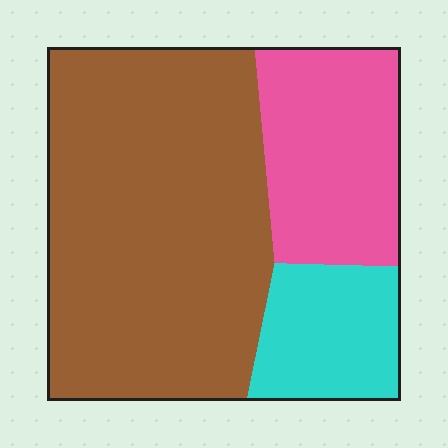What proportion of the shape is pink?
Pink takes up about one quarter (1/4) of the shape.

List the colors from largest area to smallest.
From largest to smallest: brown, pink, cyan.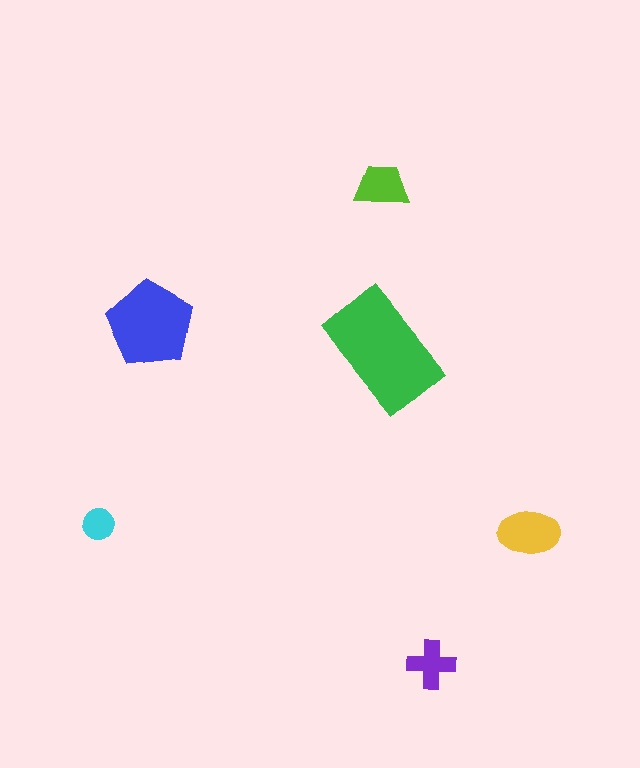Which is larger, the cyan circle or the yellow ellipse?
The yellow ellipse.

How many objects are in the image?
There are 6 objects in the image.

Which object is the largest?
The green rectangle.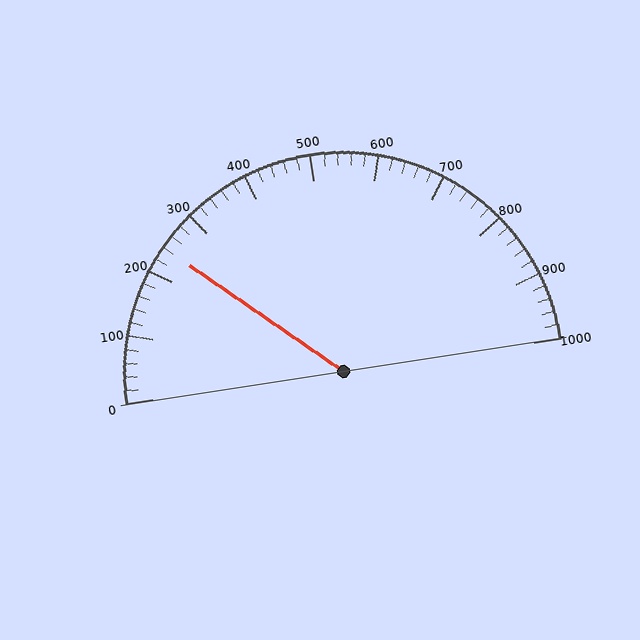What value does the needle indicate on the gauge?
The needle indicates approximately 240.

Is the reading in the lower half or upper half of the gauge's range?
The reading is in the lower half of the range (0 to 1000).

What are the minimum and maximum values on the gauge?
The gauge ranges from 0 to 1000.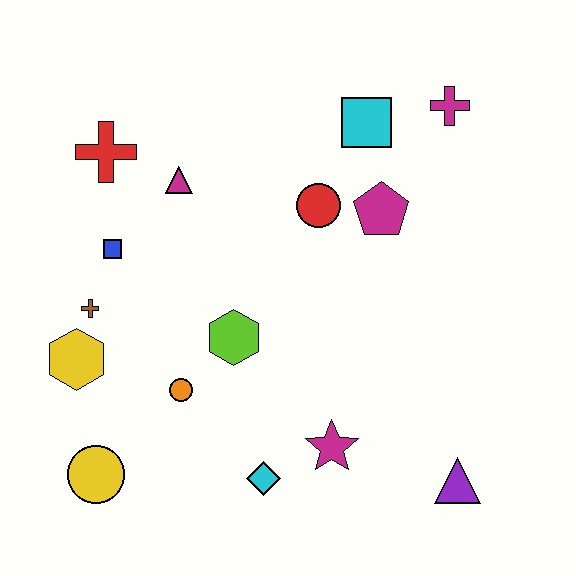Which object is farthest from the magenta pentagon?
The yellow circle is farthest from the magenta pentagon.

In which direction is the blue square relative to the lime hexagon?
The blue square is to the left of the lime hexagon.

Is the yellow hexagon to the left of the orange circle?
Yes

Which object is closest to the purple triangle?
The magenta star is closest to the purple triangle.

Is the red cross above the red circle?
Yes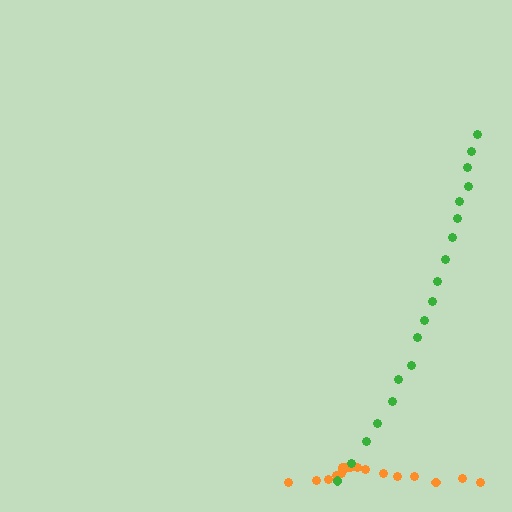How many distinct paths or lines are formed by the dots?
There are 2 distinct paths.